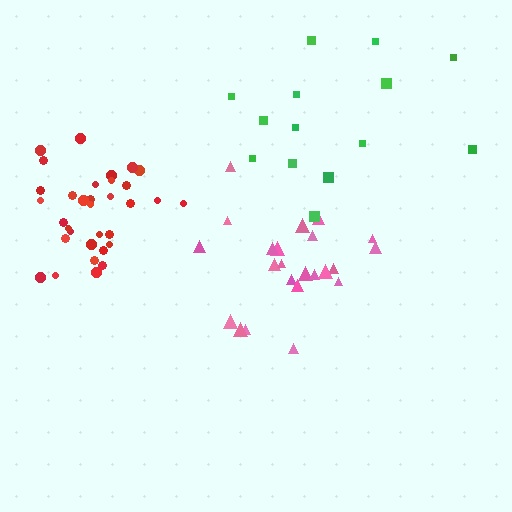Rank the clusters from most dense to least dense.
red, pink, green.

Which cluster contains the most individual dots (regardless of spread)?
Red (33).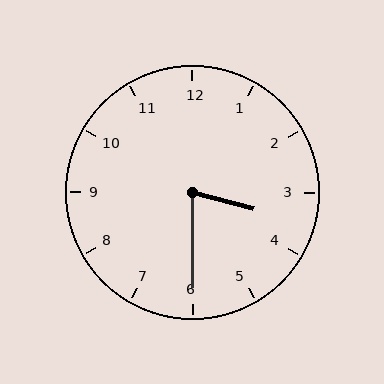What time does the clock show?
3:30.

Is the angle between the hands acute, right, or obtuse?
It is acute.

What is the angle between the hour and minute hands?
Approximately 75 degrees.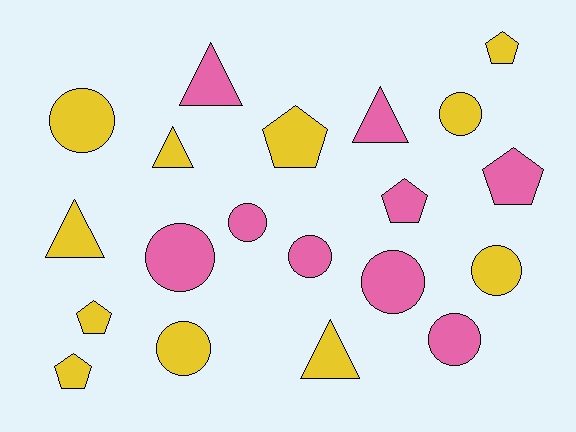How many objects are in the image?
There are 20 objects.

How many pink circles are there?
There are 5 pink circles.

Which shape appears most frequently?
Circle, with 9 objects.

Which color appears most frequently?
Yellow, with 11 objects.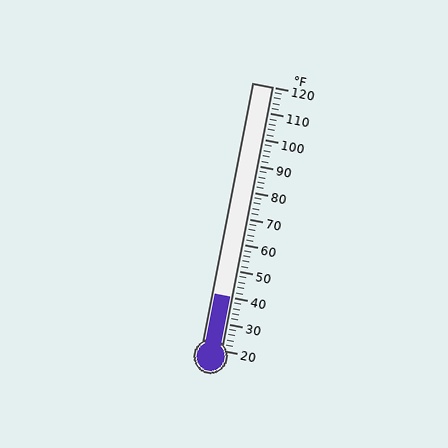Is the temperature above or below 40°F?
The temperature is at 40°F.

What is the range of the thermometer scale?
The thermometer scale ranges from 20°F to 120°F.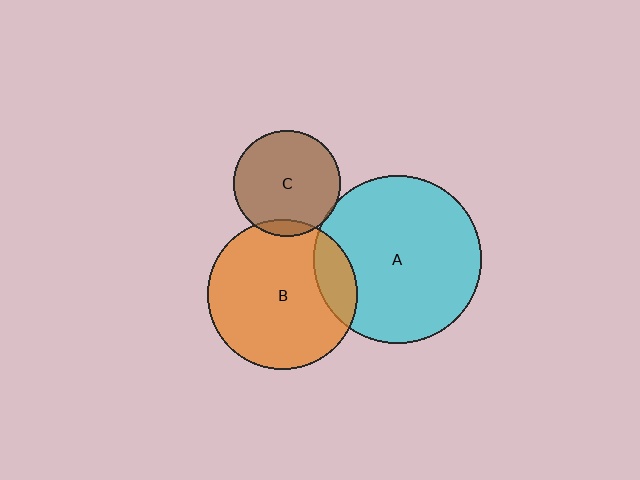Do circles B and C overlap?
Yes.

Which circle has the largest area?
Circle A (cyan).